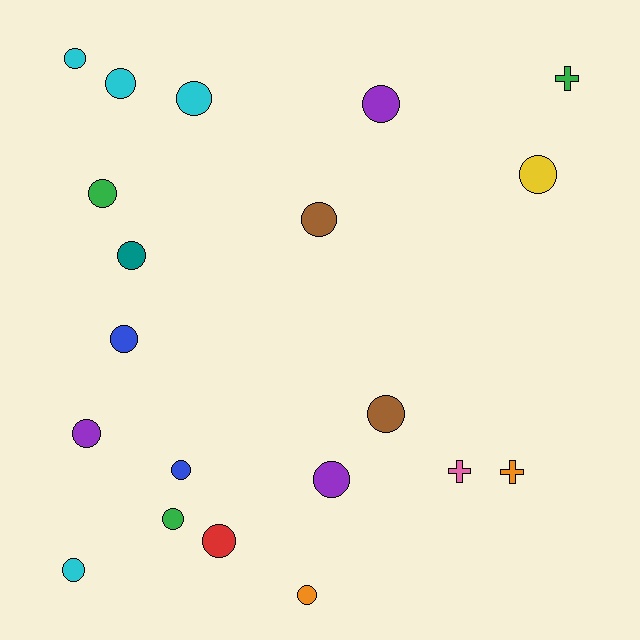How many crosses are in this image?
There are 3 crosses.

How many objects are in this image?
There are 20 objects.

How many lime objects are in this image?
There are no lime objects.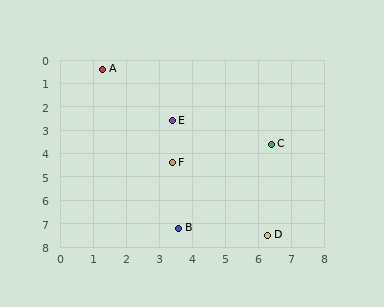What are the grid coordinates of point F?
Point F is at approximately (3.4, 4.4).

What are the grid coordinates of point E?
Point E is at approximately (3.4, 2.6).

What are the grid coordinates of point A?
Point A is at approximately (1.3, 0.4).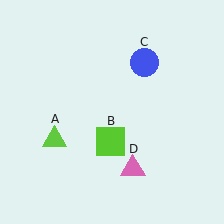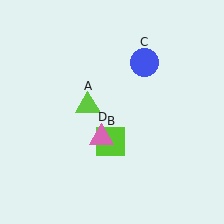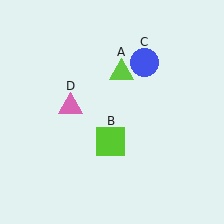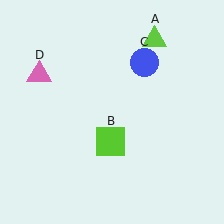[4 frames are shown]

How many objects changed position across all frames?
2 objects changed position: lime triangle (object A), pink triangle (object D).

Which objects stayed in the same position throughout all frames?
Lime square (object B) and blue circle (object C) remained stationary.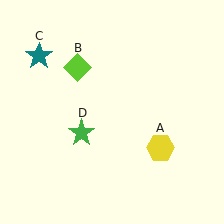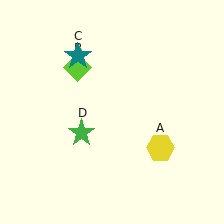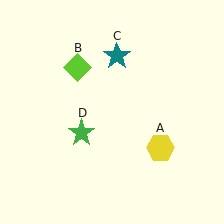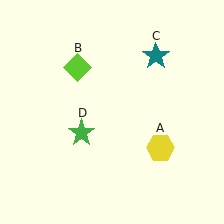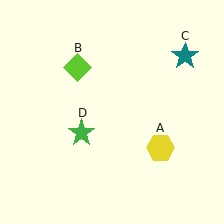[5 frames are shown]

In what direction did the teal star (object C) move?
The teal star (object C) moved right.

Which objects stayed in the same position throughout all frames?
Yellow hexagon (object A) and lime diamond (object B) and green star (object D) remained stationary.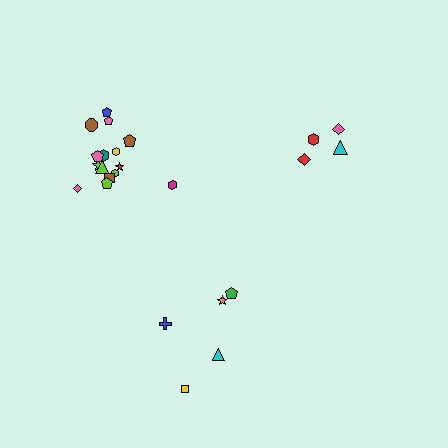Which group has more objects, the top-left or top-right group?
The top-left group.